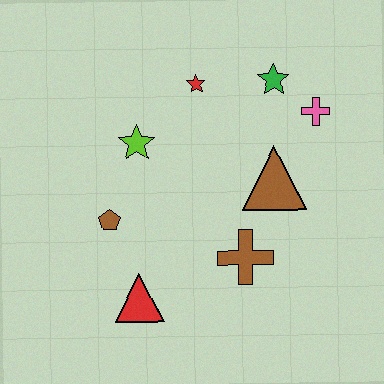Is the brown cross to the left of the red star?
No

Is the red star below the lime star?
No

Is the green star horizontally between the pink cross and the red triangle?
Yes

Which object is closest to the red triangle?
The brown pentagon is closest to the red triangle.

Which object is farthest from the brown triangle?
The red triangle is farthest from the brown triangle.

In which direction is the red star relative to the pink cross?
The red star is to the left of the pink cross.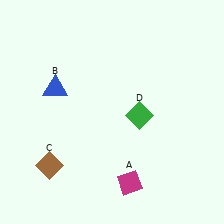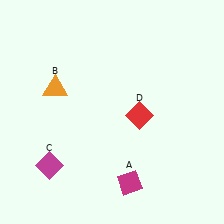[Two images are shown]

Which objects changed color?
B changed from blue to orange. C changed from brown to magenta. D changed from green to red.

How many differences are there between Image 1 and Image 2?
There are 3 differences between the two images.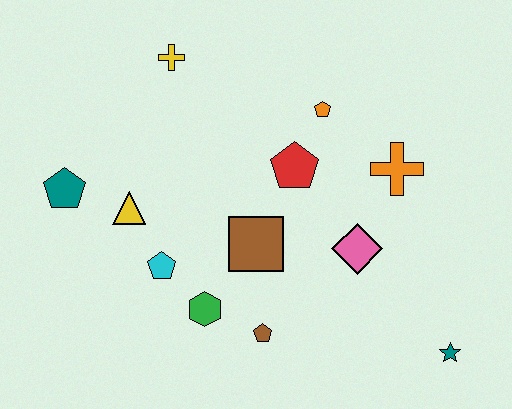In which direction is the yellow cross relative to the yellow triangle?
The yellow cross is above the yellow triangle.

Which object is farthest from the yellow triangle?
The teal star is farthest from the yellow triangle.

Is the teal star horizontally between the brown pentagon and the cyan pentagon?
No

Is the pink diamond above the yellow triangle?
No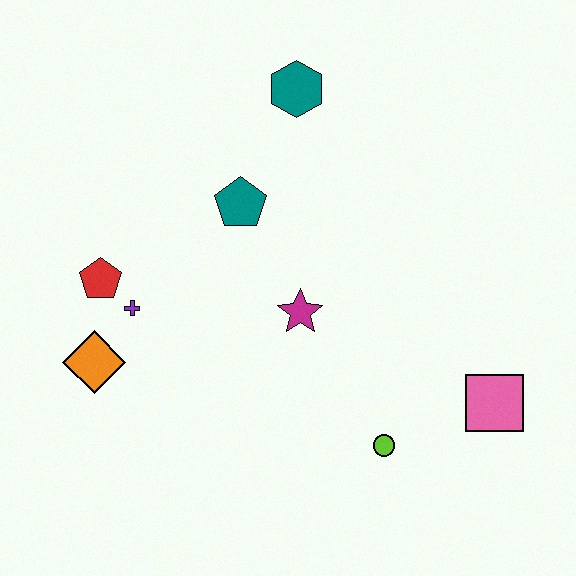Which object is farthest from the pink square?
The red pentagon is farthest from the pink square.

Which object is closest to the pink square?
The lime circle is closest to the pink square.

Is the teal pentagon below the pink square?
No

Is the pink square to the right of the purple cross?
Yes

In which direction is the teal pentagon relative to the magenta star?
The teal pentagon is above the magenta star.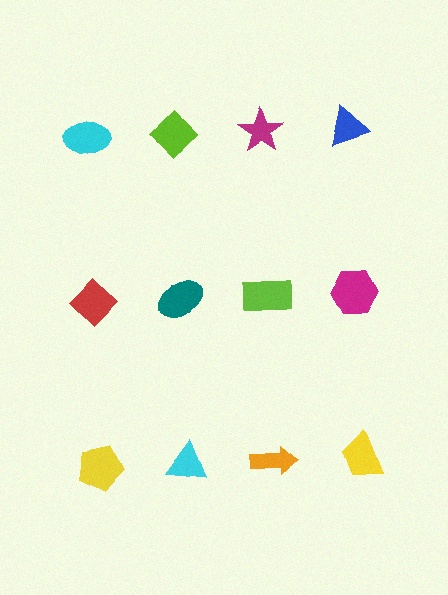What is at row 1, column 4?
A blue triangle.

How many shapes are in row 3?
4 shapes.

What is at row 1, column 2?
A lime diamond.